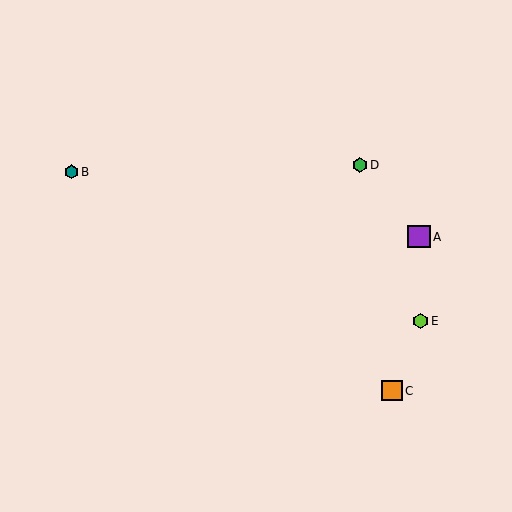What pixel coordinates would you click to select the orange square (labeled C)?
Click at (392, 391) to select the orange square C.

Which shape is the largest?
The purple square (labeled A) is the largest.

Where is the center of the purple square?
The center of the purple square is at (419, 237).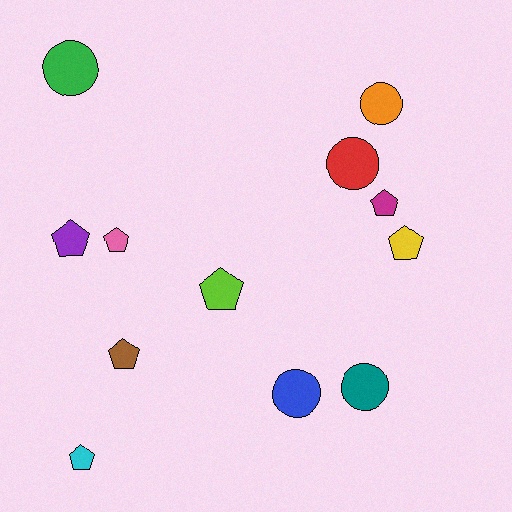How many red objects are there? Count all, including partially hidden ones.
There is 1 red object.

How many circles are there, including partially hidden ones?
There are 5 circles.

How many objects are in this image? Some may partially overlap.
There are 12 objects.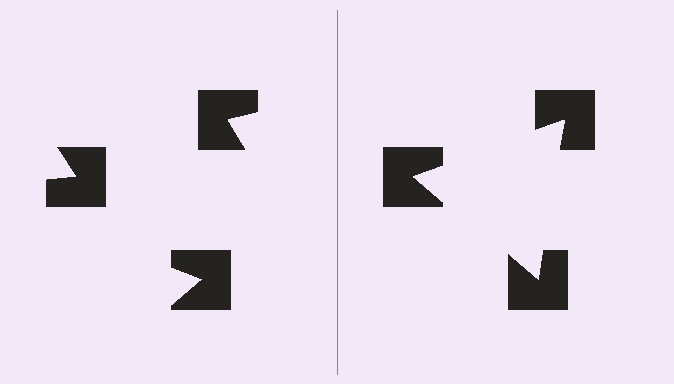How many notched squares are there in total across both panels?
6 — 3 on each side.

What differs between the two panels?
The notched squares are positioned identically on both sides; only the wedge orientations differ. On the right they align to a triangle; on the left they are misaligned.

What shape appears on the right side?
An illusory triangle.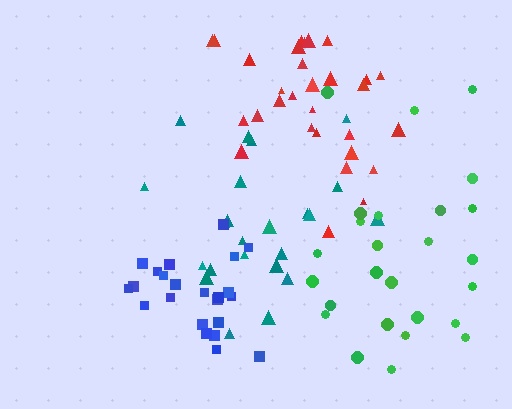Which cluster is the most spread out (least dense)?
Teal.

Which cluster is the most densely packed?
Blue.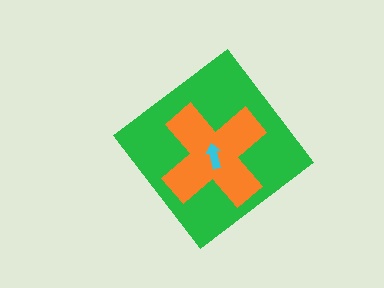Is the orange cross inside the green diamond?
Yes.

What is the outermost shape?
The green diamond.